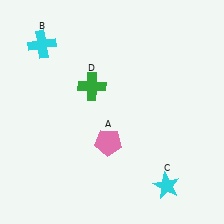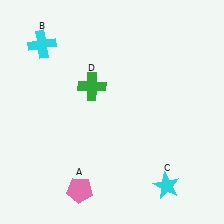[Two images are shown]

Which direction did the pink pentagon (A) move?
The pink pentagon (A) moved down.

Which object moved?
The pink pentagon (A) moved down.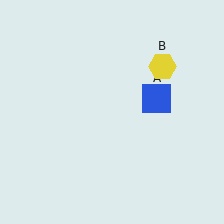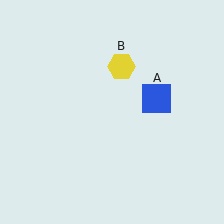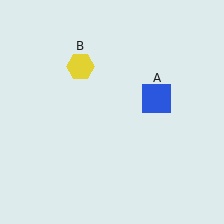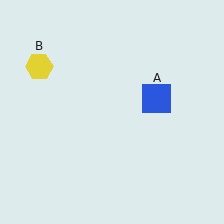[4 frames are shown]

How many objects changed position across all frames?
1 object changed position: yellow hexagon (object B).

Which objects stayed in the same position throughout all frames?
Blue square (object A) remained stationary.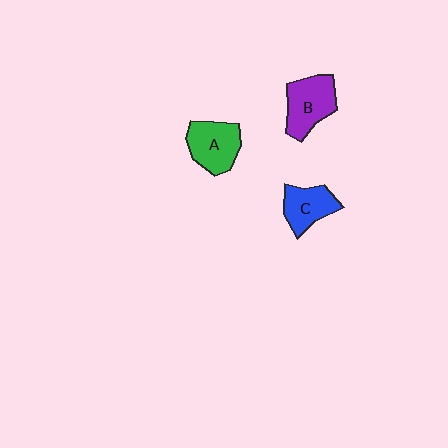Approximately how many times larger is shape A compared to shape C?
Approximately 1.2 times.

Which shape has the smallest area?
Shape C (blue).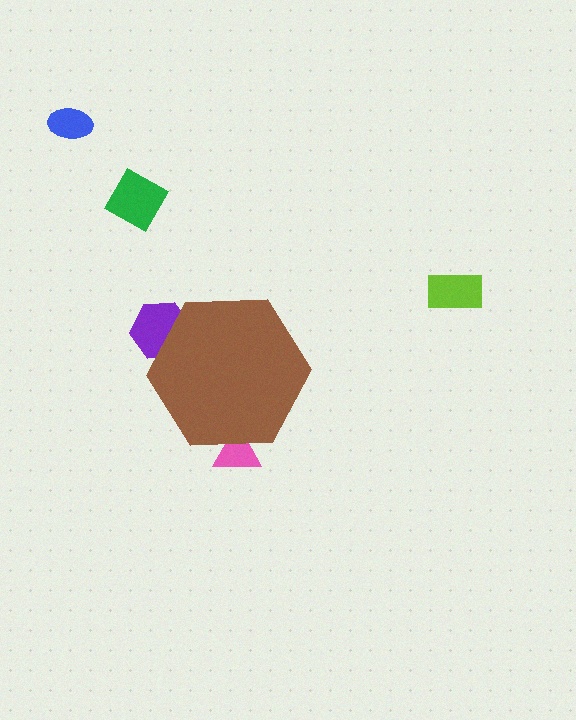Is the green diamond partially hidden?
No, the green diamond is fully visible.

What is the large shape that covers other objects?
A brown hexagon.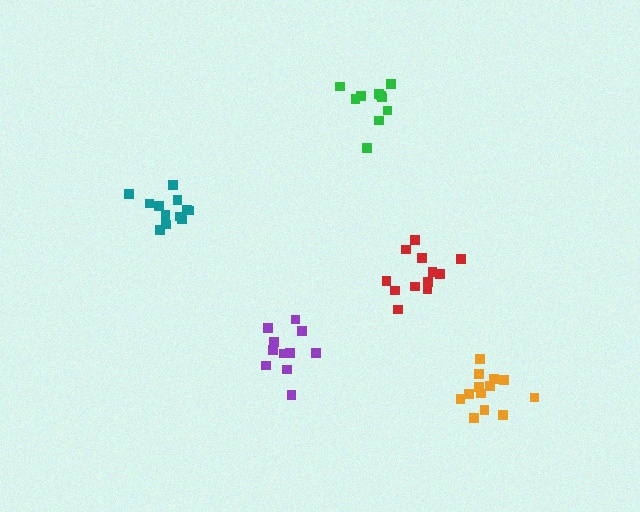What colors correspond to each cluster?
The clusters are colored: teal, purple, red, green, orange.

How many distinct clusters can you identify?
There are 5 distinct clusters.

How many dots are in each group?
Group 1: 13 dots, Group 2: 12 dots, Group 3: 12 dots, Group 4: 10 dots, Group 5: 13 dots (60 total).